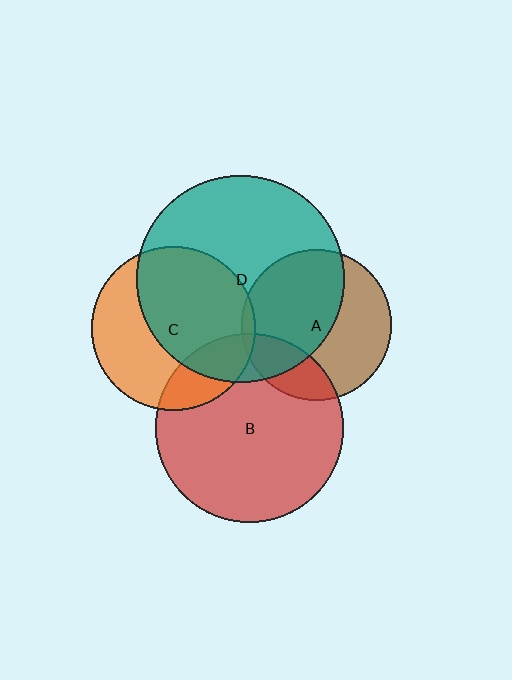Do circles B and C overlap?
Yes.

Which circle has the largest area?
Circle D (teal).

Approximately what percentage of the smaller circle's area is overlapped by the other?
Approximately 20%.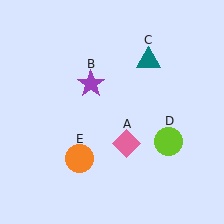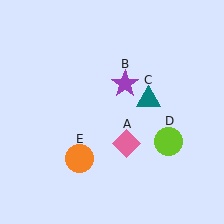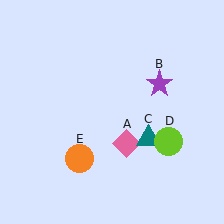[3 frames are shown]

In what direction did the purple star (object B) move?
The purple star (object B) moved right.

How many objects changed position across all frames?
2 objects changed position: purple star (object B), teal triangle (object C).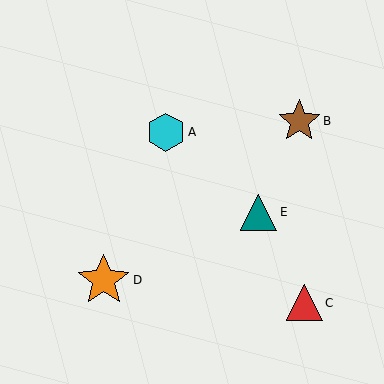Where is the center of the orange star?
The center of the orange star is at (104, 280).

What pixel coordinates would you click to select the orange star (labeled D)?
Click at (104, 280) to select the orange star D.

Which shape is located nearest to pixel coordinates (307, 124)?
The brown star (labeled B) at (299, 121) is nearest to that location.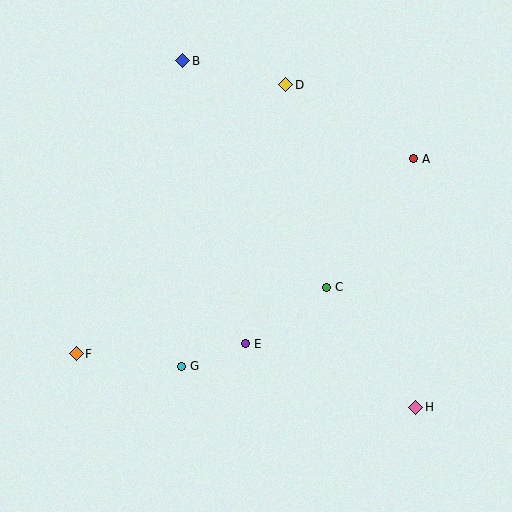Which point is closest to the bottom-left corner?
Point F is closest to the bottom-left corner.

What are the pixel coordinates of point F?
Point F is at (76, 354).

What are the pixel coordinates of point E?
Point E is at (245, 344).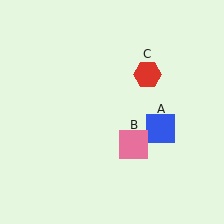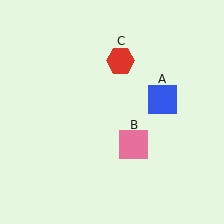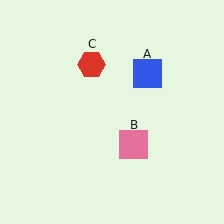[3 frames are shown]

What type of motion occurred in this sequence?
The blue square (object A), red hexagon (object C) rotated counterclockwise around the center of the scene.